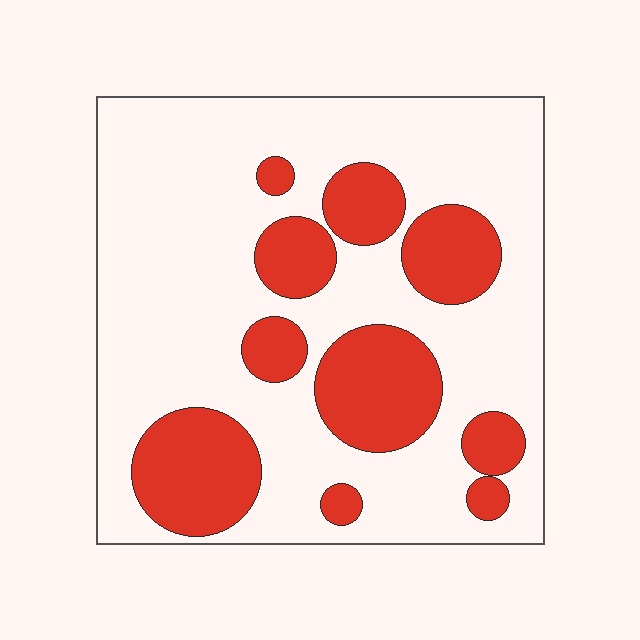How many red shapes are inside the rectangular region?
10.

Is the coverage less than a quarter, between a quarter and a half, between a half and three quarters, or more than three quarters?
Between a quarter and a half.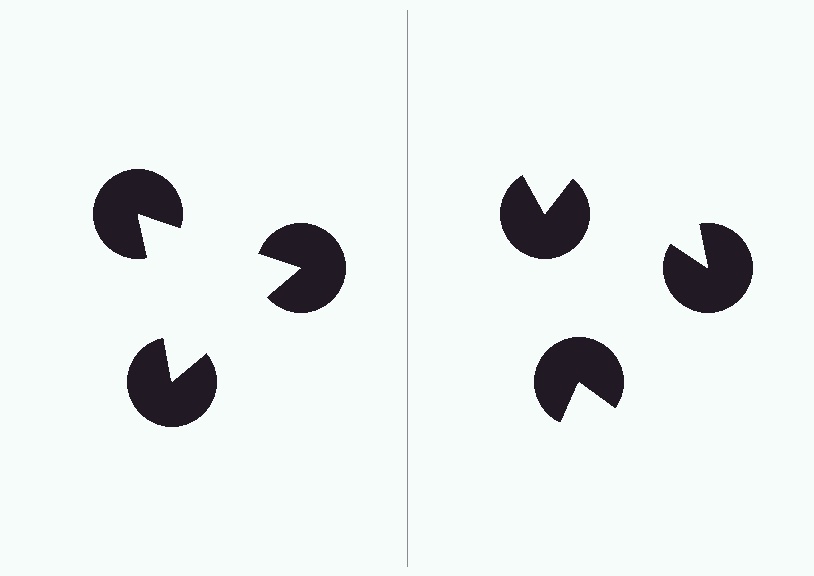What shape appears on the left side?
An illusory triangle.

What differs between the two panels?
The pac-man discs are positioned identically on both sides; only the wedge orientations differ. On the left they align to a triangle; on the right they are misaligned.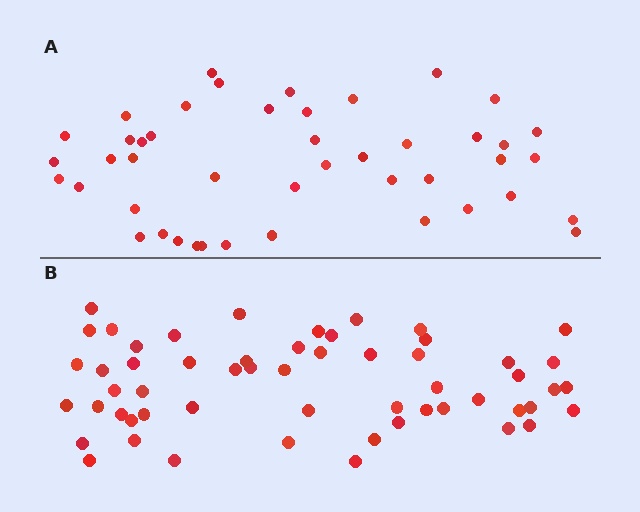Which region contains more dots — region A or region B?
Region B (the bottom region) has more dots.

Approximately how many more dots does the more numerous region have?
Region B has roughly 12 or so more dots than region A.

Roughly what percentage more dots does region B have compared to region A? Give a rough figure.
About 25% more.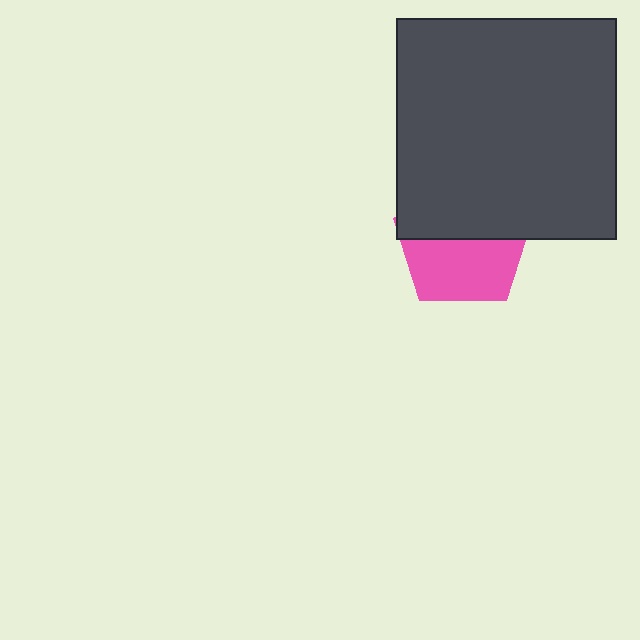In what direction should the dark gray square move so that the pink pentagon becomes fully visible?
The dark gray square should move up. That is the shortest direction to clear the overlap and leave the pink pentagon fully visible.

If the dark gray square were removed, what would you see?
You would see the complete pink pentagon.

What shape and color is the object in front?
The object in front is a dark gray square.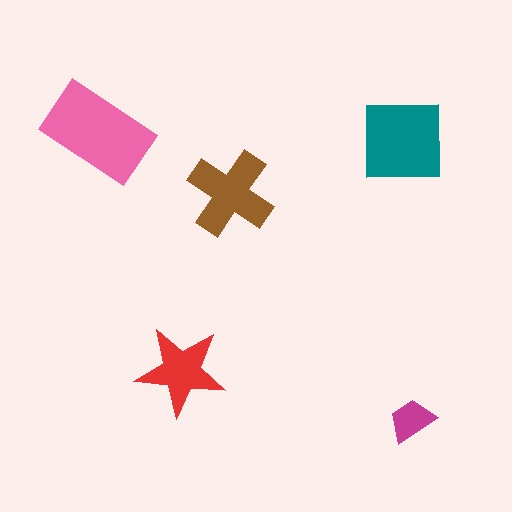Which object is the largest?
The pink rectangle.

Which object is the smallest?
The magenta trapezoid.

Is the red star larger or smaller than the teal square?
Smaller.